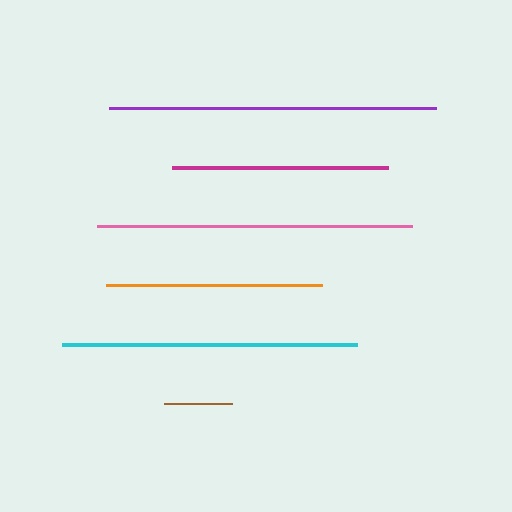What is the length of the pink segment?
The pink segment is approximately 315 pixels long.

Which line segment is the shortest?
The brown line is the shortest at approximately 68 pixels.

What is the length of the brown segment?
The brown segment is approximately 68 pixels long.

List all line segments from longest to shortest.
From longest to shortest: purple, pink, cyan, orange, magenta, brown.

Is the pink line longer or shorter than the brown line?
The pink line is longer than the brown line.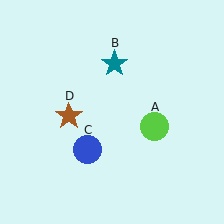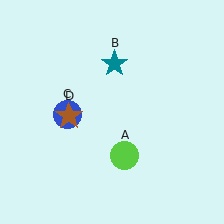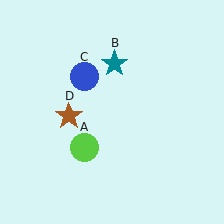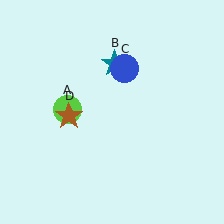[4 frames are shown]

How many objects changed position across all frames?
2 objects changed position: lime circle (object A), blue circle (object C).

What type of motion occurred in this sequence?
The lime circle (object A), blue circle (object C) rotated clockwise around the center of the scene.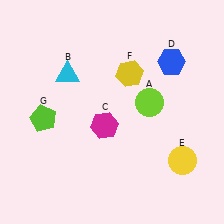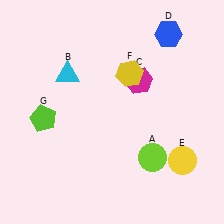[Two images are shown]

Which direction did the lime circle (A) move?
The lime circle (A) moved down.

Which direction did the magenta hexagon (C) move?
The magenta hexagon (C) moved up.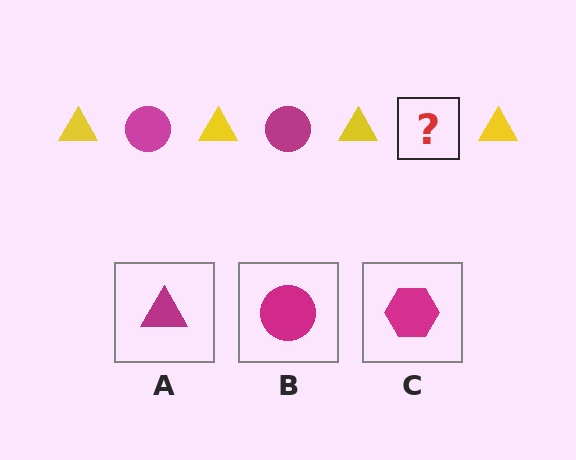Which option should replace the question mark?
Option B.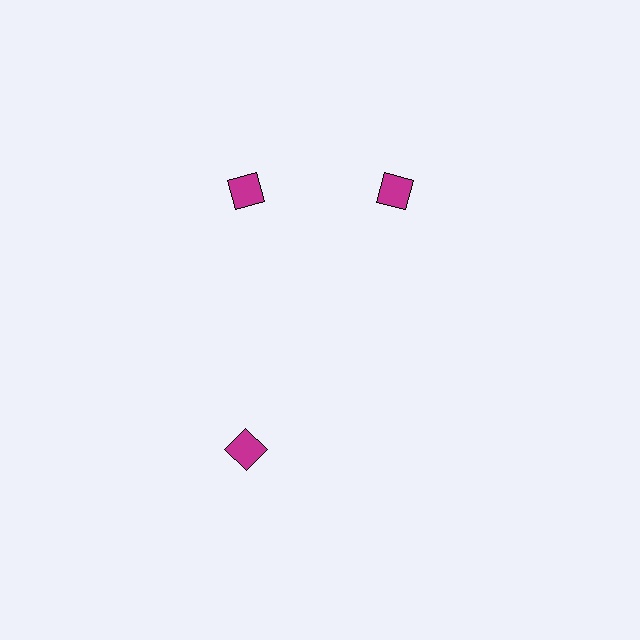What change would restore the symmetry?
The symmetry would be restored by rotating it back into even spacing with its neighbors so that all 3 diamonds sit at equal angles and equal distance from the center.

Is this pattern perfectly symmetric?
No. The 3 magenta diamonds are arranged in a ring, but one element near the 3 o'clock position is rotated out of alignment along the ring, breaking the 3-fold rotational symmetry.